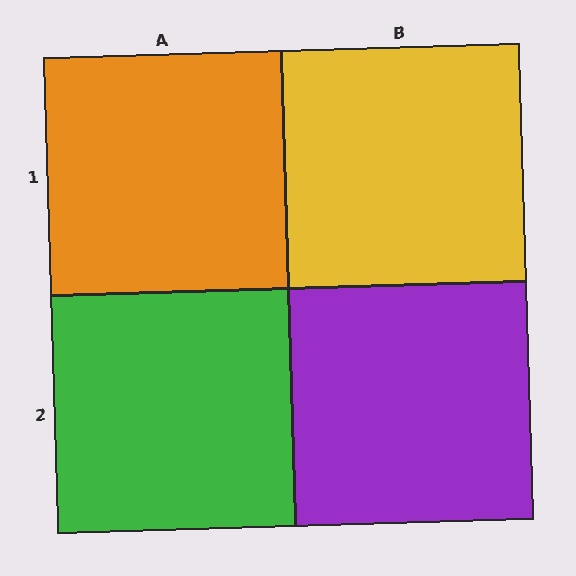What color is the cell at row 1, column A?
Orange.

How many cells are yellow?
1 cell is yellow.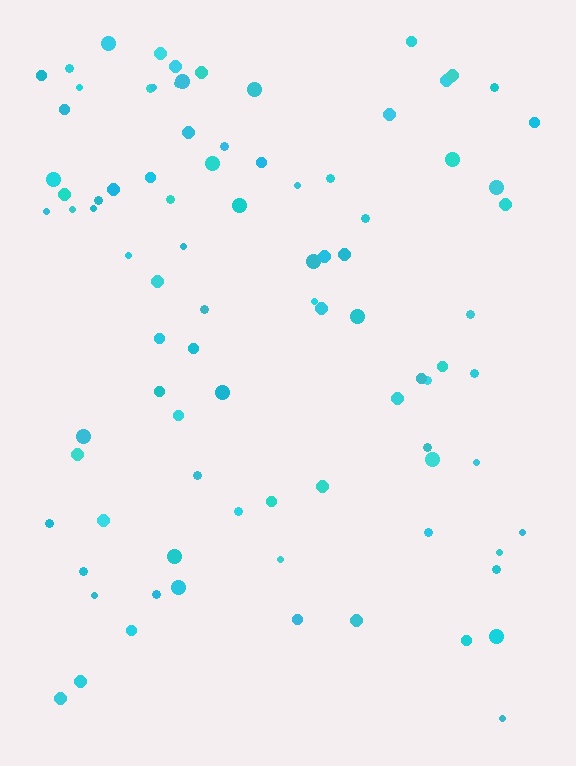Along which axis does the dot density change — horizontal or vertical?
Vertical.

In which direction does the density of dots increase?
From bottom to top, with the top side densest.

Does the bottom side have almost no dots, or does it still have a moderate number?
Still a moderate number, just noticeably fewer than the top.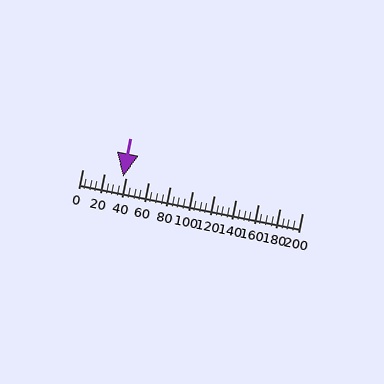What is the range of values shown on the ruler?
The ruler shows values from 0 to 200.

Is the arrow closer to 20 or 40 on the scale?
The arrow is closer to 40.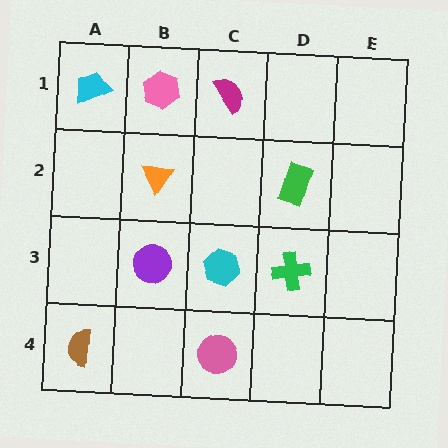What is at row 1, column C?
A magenta semicircle.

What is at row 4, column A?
A brown semicircle.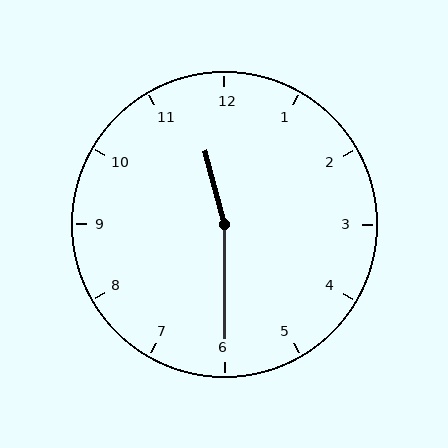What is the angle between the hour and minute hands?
Approximately 165 degrees.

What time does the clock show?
11:30.